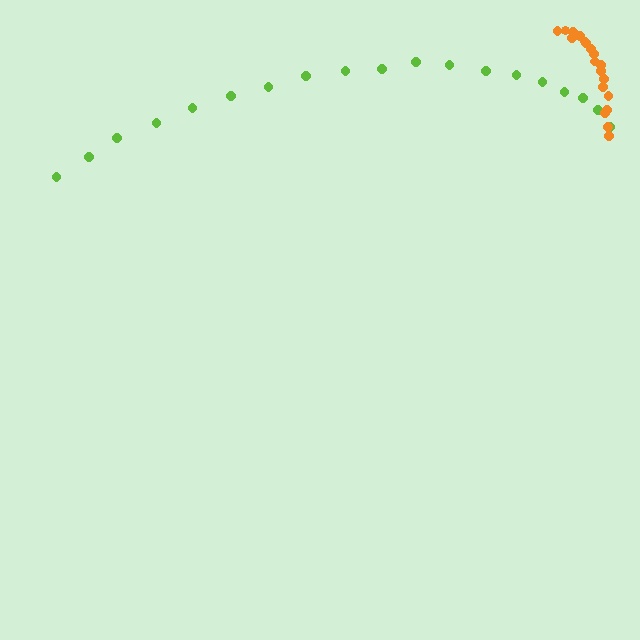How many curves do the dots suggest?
There are 2 distinct paths.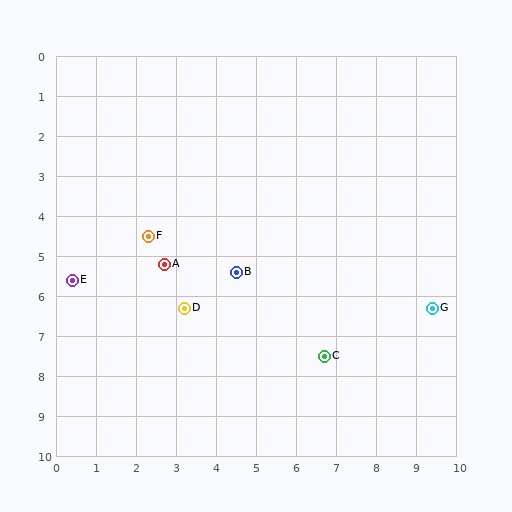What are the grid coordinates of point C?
Point C is at approximately (6.7, 7.5).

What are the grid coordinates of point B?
Point B is at approximately (4.5, 5.4).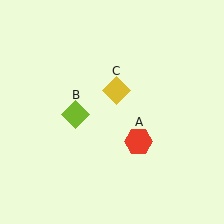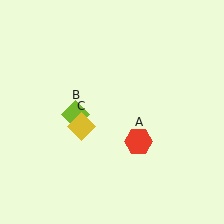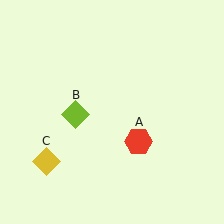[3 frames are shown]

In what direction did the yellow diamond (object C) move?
The yellow diamond (object C) moved down and to the left.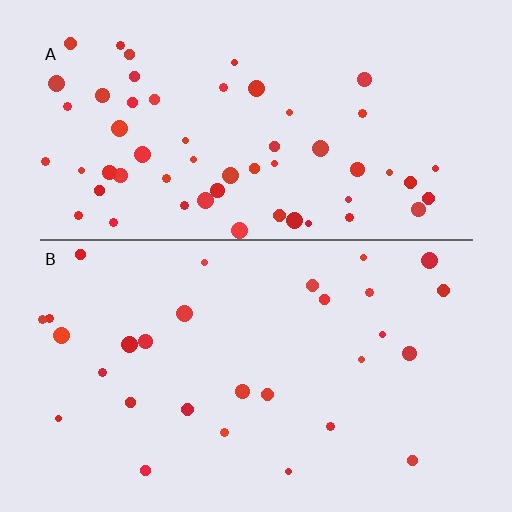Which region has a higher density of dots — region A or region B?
A (the top).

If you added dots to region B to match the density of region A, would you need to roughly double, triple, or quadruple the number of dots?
Approximately double.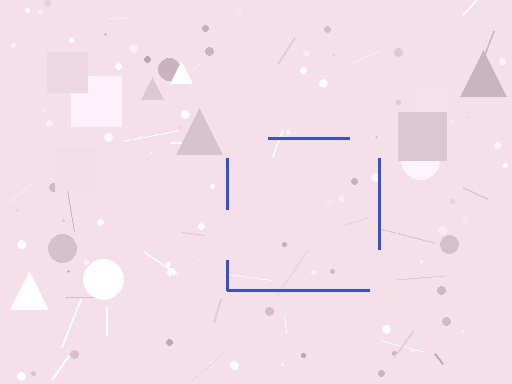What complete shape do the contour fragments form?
The contour fragments form a square.